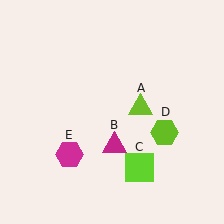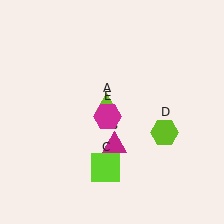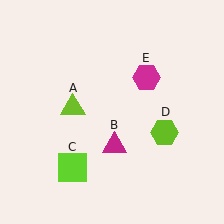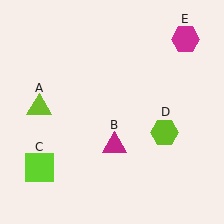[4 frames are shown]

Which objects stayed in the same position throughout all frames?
Magenta triangle (object B) and lime hexagon (object D) remained stationary.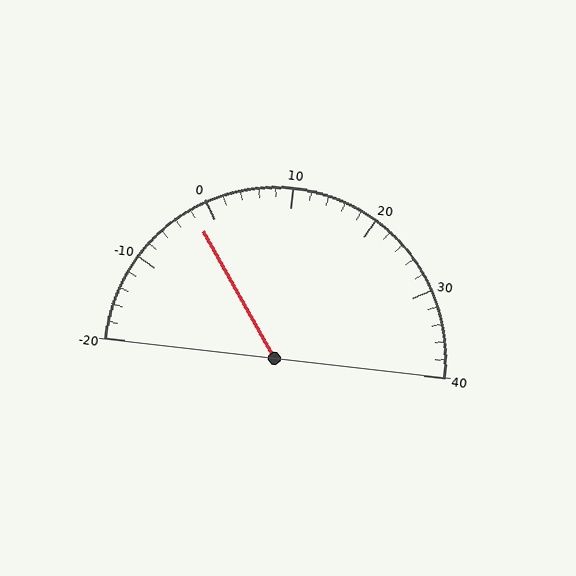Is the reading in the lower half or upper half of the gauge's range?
The reading is in the lower half of the range (-20 to 40).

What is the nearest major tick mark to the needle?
The nearest major tick mark is 0.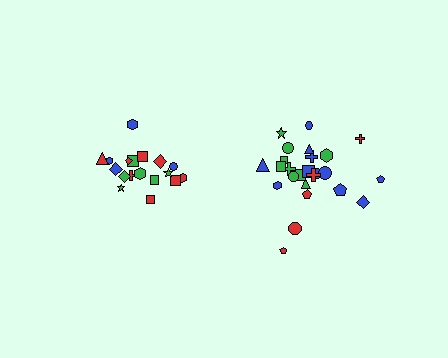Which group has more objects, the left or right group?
The right group.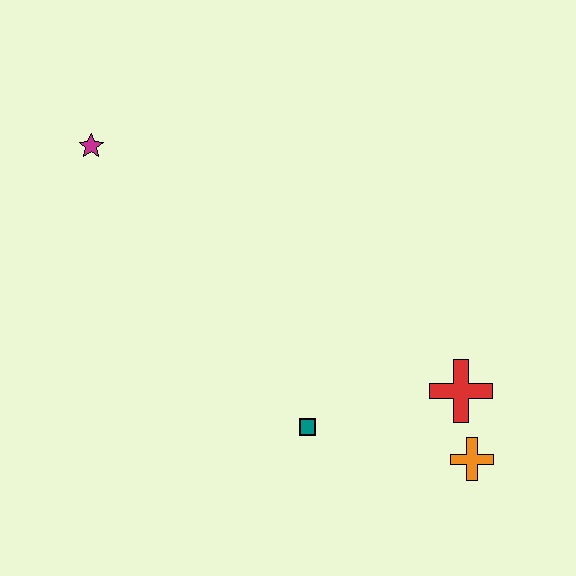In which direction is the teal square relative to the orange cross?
The teal square is to the left of the orange cross.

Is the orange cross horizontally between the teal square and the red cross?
No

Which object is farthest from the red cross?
The magenta star is farthest from the red cross.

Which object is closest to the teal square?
The red cross is closest to the teal square.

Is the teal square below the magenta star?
Yes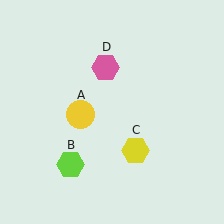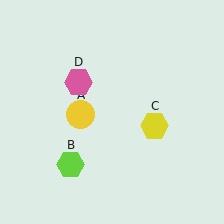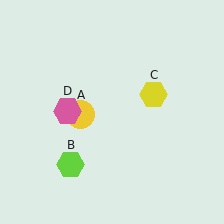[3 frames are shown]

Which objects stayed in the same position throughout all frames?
Yellow circle (object A) and lime hexagon (object B) remained stationary.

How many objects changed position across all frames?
2 objects changed position: yellow hexagon (object C), pink hexagon (object D).